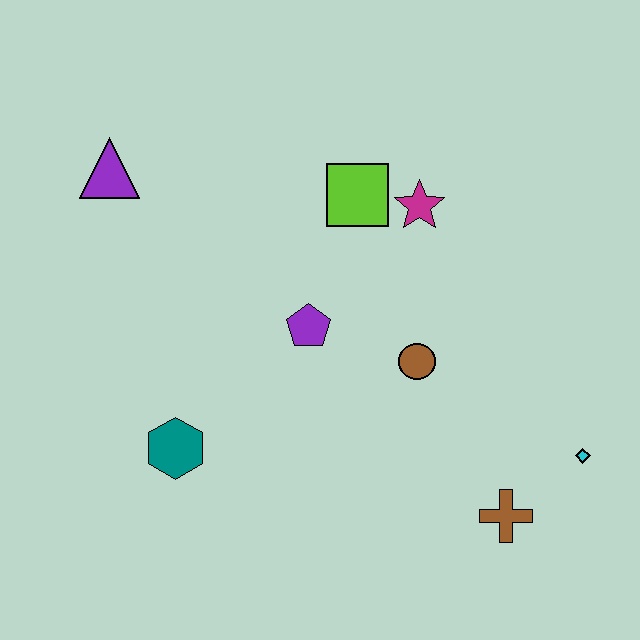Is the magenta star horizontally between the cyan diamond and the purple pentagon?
Yes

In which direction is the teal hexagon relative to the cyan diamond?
The teal hexagon is to the left of the cyan diamond.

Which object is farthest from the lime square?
The brown cross is farthest from the lime square.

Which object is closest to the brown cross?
The cyan diamond is closest to the brown cross.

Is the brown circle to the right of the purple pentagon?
Yes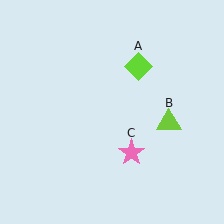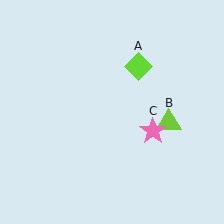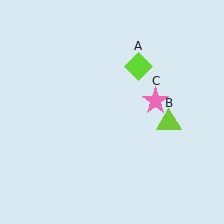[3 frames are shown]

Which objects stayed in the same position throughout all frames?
Lime diamond (object A) and lime triangle (object B) remained stationary.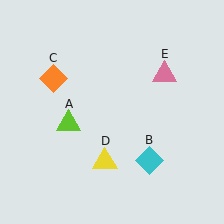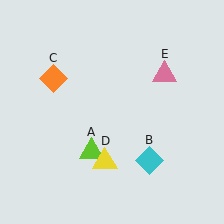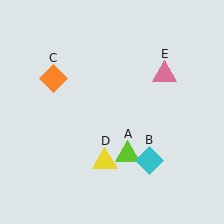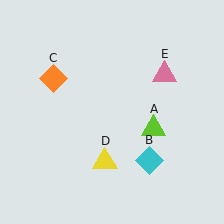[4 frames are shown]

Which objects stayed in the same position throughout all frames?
Cyan diamond (object B) and orange diamond (object C) and yellow triangle (object D) and pink triangle (object E) remained stationary.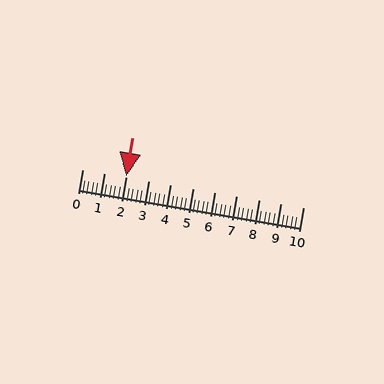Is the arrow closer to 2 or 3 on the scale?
The arrow is closer to 2.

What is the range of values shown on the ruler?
The ruler shows values from 0 to 10.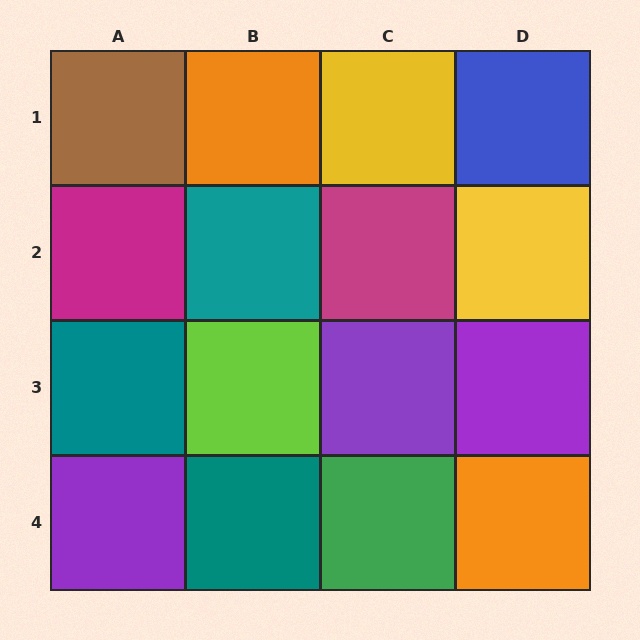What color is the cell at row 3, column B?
Lime.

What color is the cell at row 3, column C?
Purple.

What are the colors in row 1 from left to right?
Brown, orange, yellow, blue.